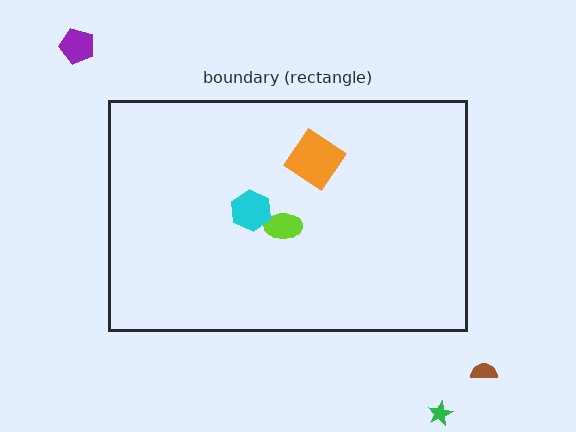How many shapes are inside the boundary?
3 inside, 3 outside.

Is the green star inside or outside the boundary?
Outside.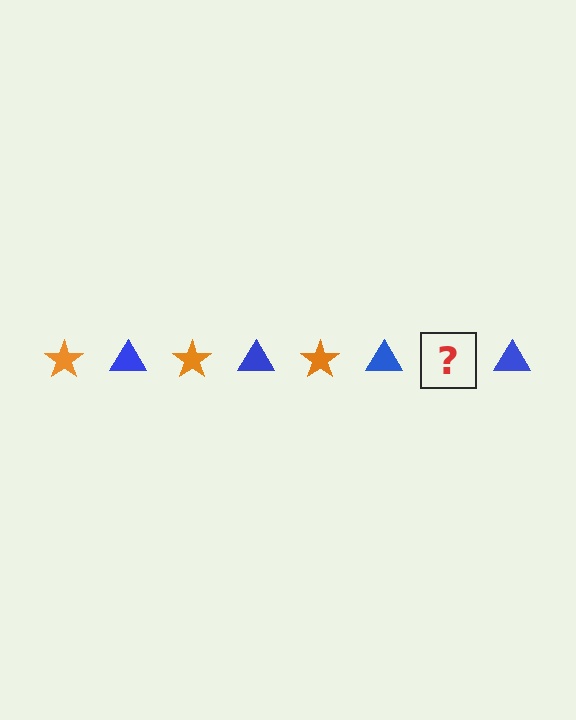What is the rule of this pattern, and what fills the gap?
The rule is that the pattern alternates between orange star and blue triangle. The gap should be filled with an orange star.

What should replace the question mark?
The question mark should be replaced with an orange star.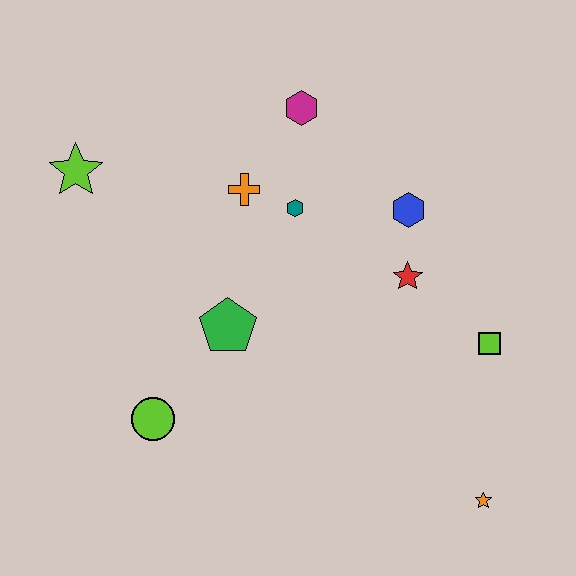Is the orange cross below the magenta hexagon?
Yes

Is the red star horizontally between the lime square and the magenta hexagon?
Yes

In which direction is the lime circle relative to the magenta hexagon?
The lime circle is below the magenta hexagon.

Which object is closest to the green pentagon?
The lime circle is closest to the green pentagon.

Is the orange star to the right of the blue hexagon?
Yes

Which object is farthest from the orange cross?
The orange star is farthest from the orange cross.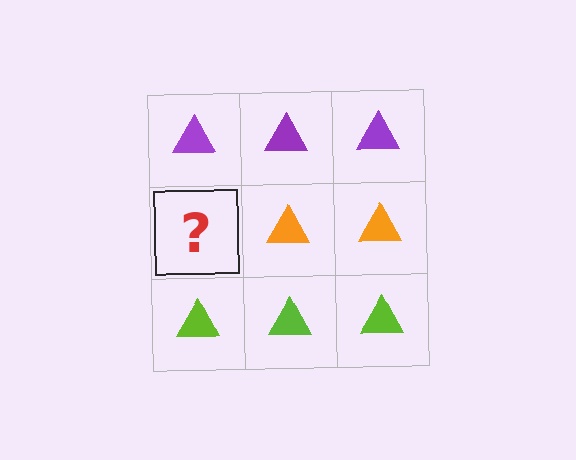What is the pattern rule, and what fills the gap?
The rule is that each row has a consistent color. The gap should be filled with an orange triangle.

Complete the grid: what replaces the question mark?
The question mark should be replaced with an orange triangle.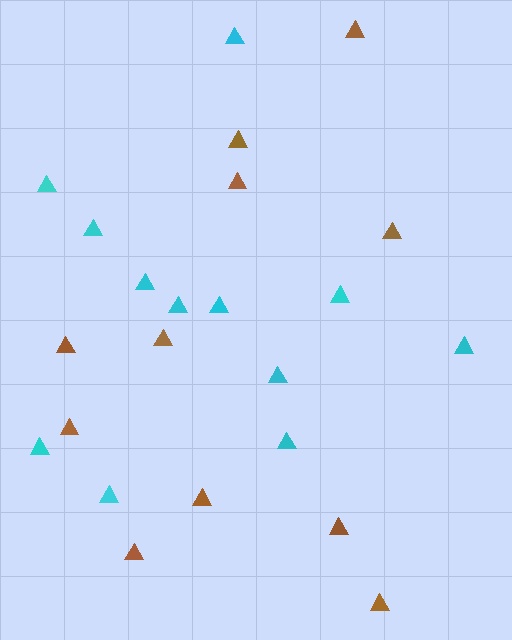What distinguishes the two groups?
There are 2 groups: one group of cyan triangles (12) and one group of brown triangles (11).